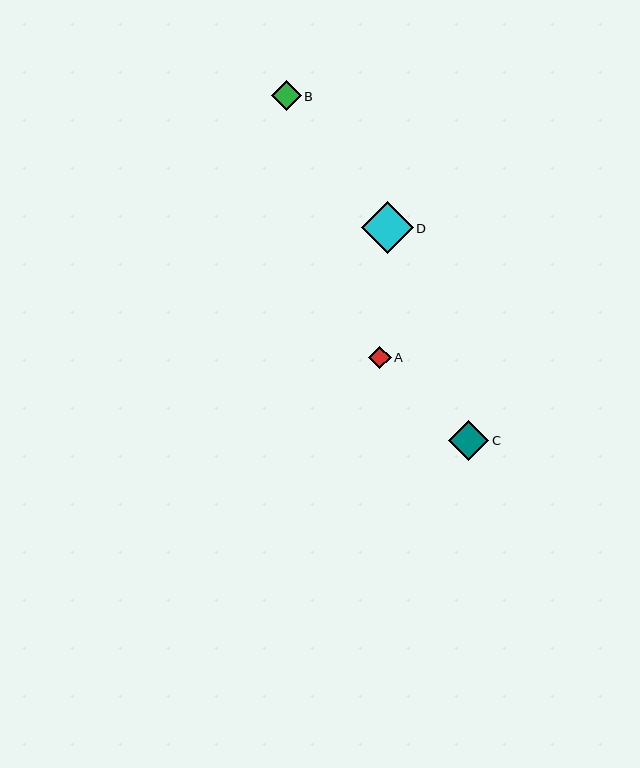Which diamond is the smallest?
Diamond A is the smallest with a size of approximately 22 pixels.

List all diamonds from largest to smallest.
From largest to smallest: D, C, B, A.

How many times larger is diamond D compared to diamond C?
Diamond D is approximately 1.3 times the size of diamond C.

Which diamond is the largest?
Diamond D is the largest with a size of approximately 52 pixels.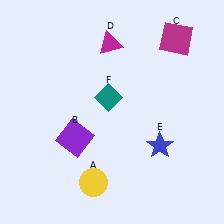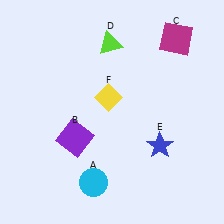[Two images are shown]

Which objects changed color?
A changed from yellow to cyan. D changed from magenta to lime. F changed from teal to yellow.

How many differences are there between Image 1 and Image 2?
There are 3 differences between the two images.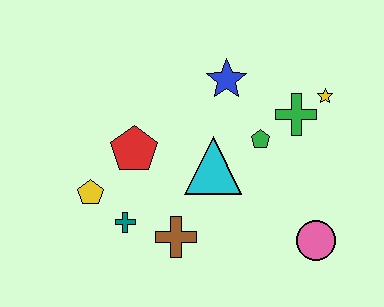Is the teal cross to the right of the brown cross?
No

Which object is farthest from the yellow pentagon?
The yellow star is farthest from the yellow pentagon.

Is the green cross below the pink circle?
No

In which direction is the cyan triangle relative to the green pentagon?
The cyan triangle is to the left of the green pentagon.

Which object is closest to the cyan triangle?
The green pentagon is closest to the cyan triangle.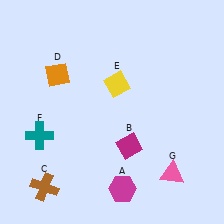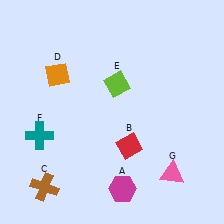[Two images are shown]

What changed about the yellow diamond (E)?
In Image 1, E is yellow. In Image 2, it changed to lime.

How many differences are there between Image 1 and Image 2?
There are 2 differences between the two images.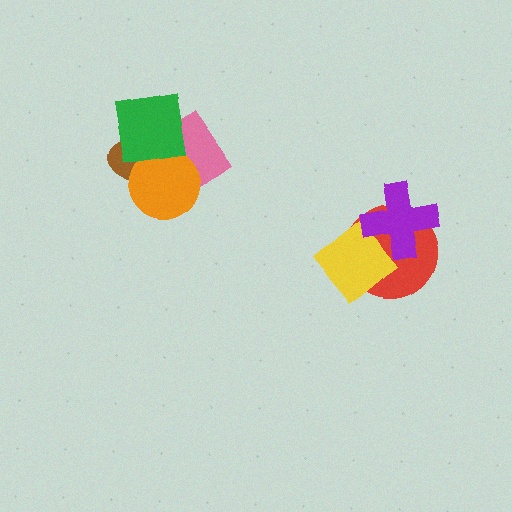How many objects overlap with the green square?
3 objects overlap with the green square.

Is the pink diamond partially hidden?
Yes, it is partially covered by another shape.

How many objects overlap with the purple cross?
2 objects overlap with the purple cross.